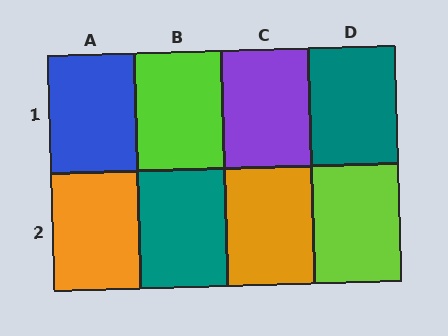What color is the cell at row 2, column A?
Orange.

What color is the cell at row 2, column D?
Lime.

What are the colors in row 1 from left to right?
Blue, lime, purple, teal.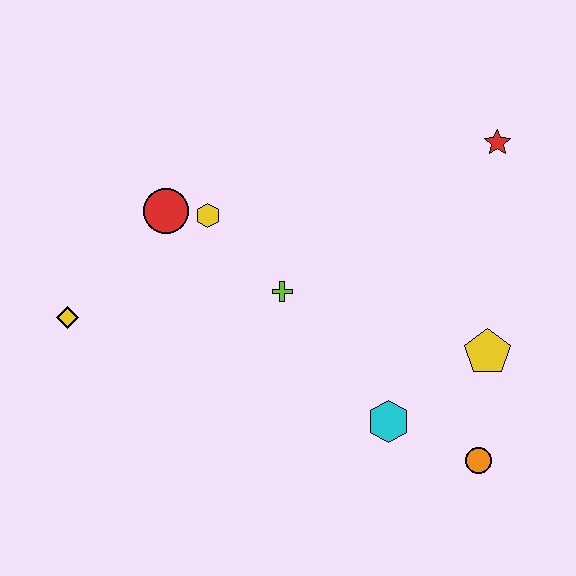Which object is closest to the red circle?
The yellow hexagon is closest to the red circle.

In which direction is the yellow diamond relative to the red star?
The yellow diamond is to the left of the red star.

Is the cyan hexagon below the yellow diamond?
Yes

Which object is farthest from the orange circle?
The yellow diamond is farthest from the orange circle.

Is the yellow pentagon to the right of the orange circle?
Yes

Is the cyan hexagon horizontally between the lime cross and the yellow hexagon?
No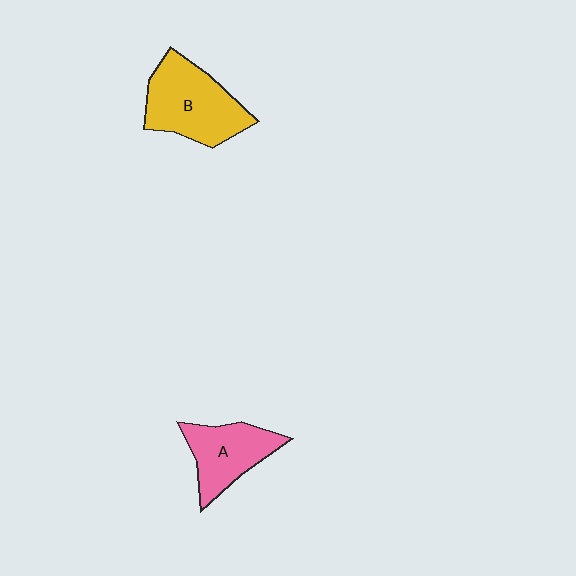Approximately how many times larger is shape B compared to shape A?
Approximately 1.3 times.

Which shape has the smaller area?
Shape A (pink).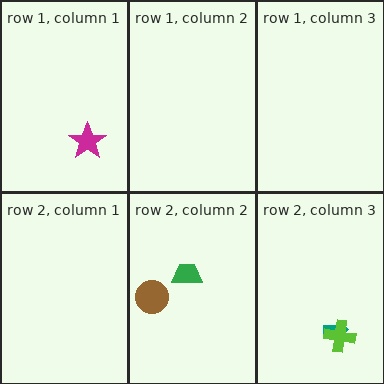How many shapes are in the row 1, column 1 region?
1.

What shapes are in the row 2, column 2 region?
The brown circle, the green trapezoid.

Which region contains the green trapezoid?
The row 2, column 2 region.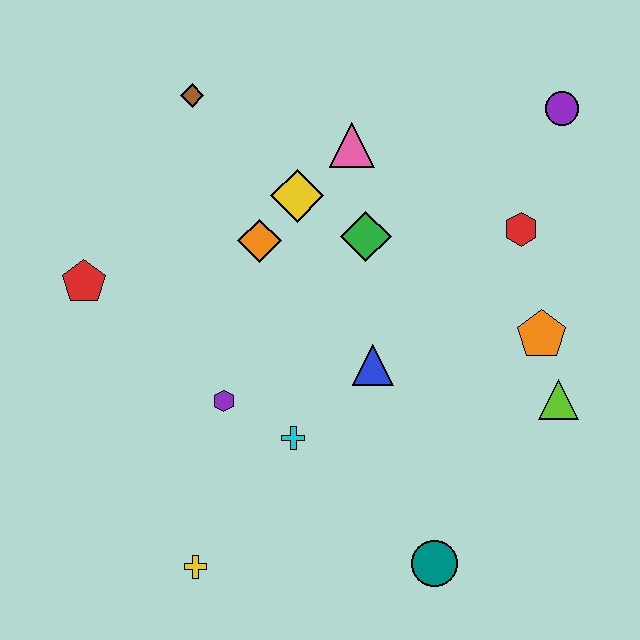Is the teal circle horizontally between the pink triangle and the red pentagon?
No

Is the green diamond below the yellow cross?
No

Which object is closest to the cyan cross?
The purple hexagon is closest to the cyan cross.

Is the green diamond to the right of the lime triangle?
No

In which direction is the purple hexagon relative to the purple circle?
The purple hexagon is to the left of the purple circle.